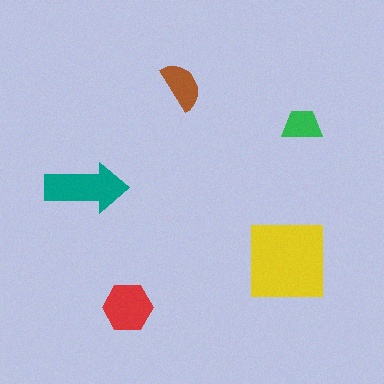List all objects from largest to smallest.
The yellow square, the teal arrow, the red hexagon, the brown semicircle, the green trapezoid.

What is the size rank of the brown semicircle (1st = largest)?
4th.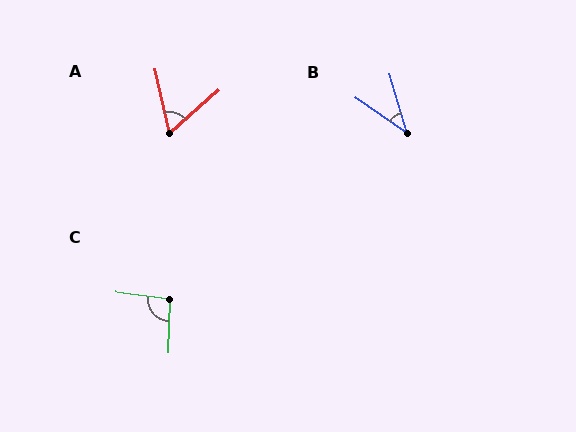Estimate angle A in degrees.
Approximately 61 degrees.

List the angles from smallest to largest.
B (39°), A (61°), C (95°).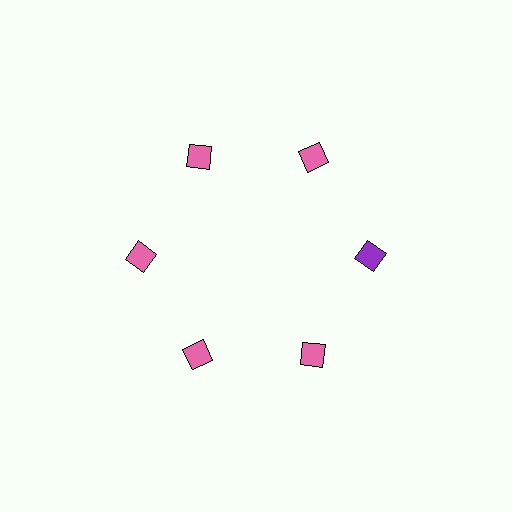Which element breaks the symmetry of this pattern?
The purple diamond at roughly the 3 o'clock position breaks the symmetry. All other shapes are pink diamonds.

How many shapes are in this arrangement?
There are 6 shapes arranged in a ring pattern.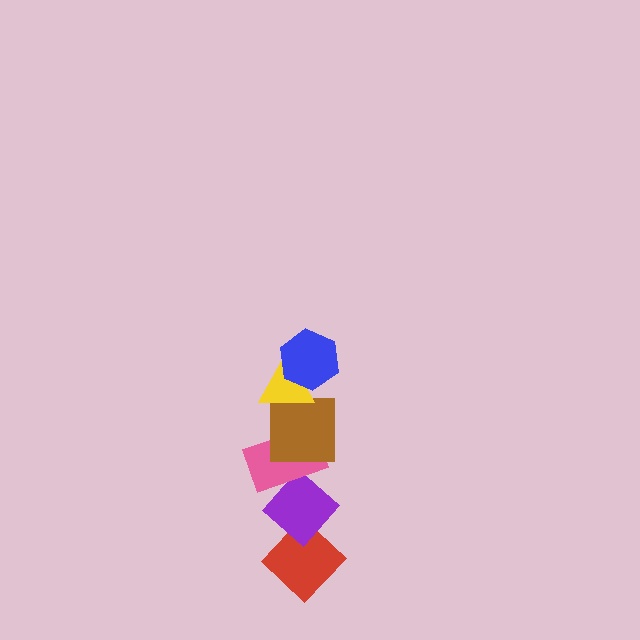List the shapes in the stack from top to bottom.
From top to bottom: the blue hexagon, the yellow triangle, the brown square, the pink rectangle, the purple diamond, the red diamond.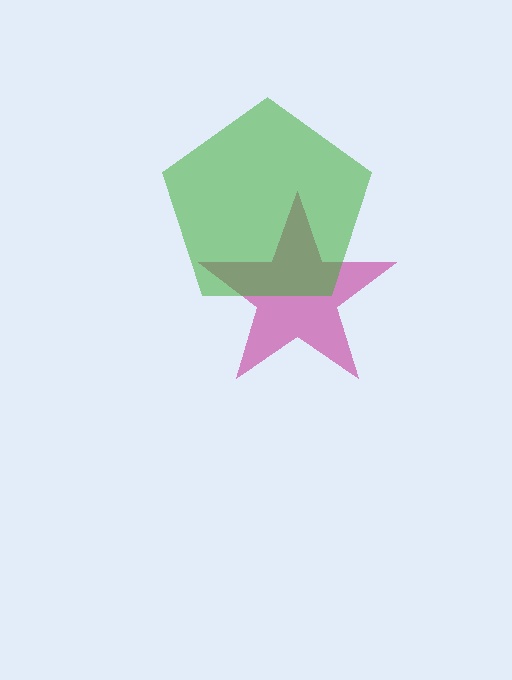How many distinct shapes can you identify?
There are 2 distinct shapes: a magenta star, a green pentagon.